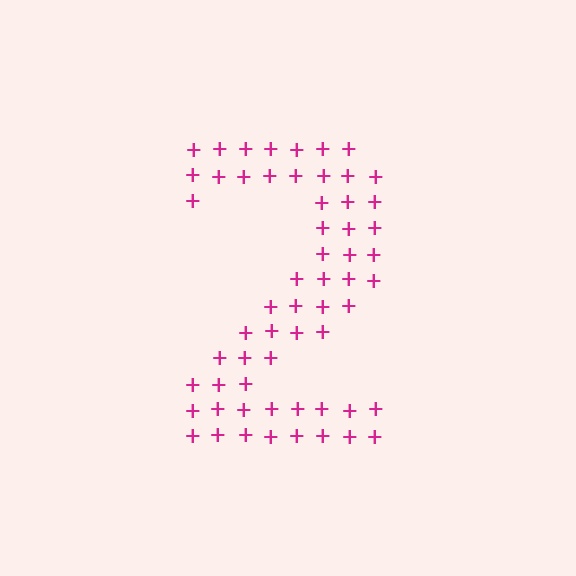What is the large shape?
The large shape is the digit 2.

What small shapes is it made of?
It is made of small plus signs.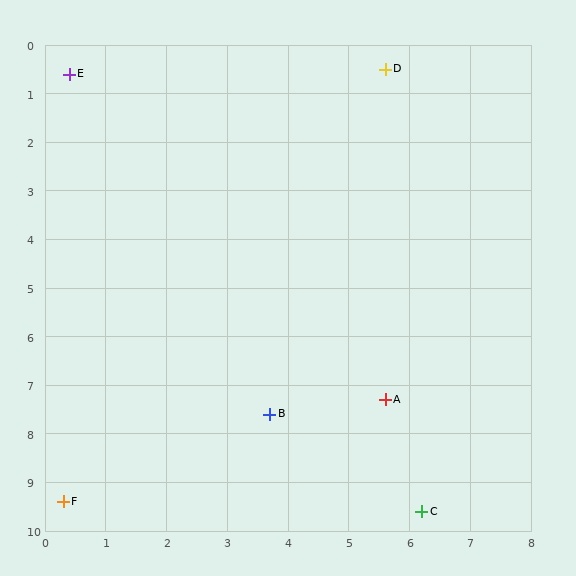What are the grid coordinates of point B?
Point B is at approximately (3.7, 7.6).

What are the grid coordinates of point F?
Point F is at approximately (0.3, 9.4).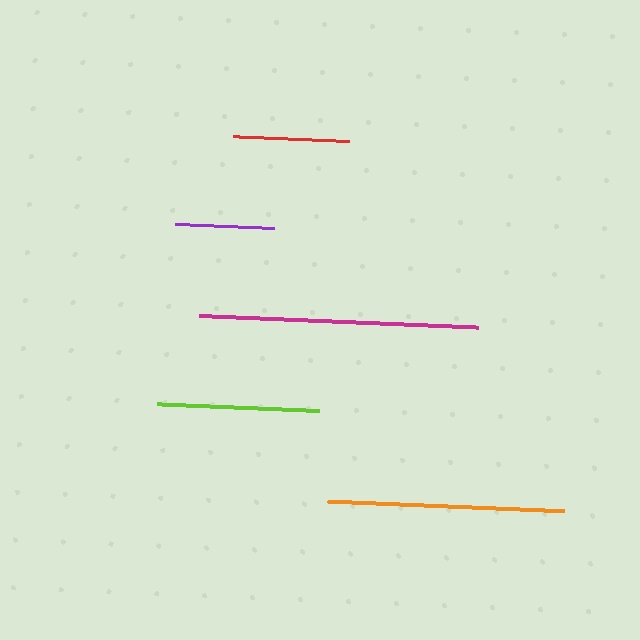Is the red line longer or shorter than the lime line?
The lime line is longer than the red line.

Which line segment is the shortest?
The purple line is the shortest at approximately 98 pixels.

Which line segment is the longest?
The magenta line is the longest at approximately 279 pixels.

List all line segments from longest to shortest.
From longest to shortest: magenta, orange, lime, red, purple.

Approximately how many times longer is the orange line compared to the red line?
The orange line is approximately 2.0 times the length of the red line.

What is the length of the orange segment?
The orange segment is approximately 238 pixels long.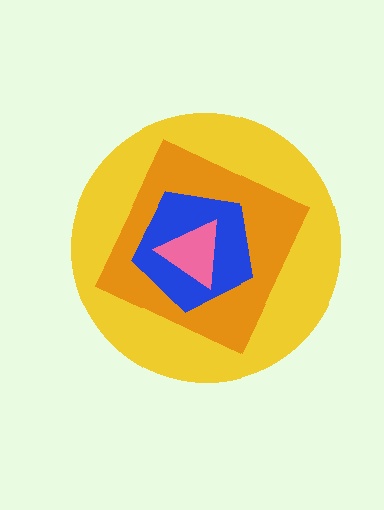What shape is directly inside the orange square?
The blue pentagon.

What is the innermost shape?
The pink triangle.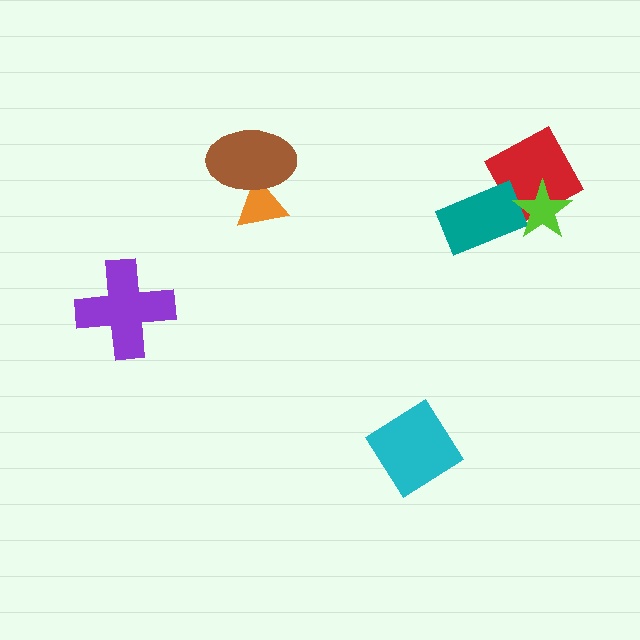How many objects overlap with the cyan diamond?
0 objects overlap with the cyan diamond.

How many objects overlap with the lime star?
2 objects overlap with the lime star.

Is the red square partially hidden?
Yes, it is partially covered by another shape.